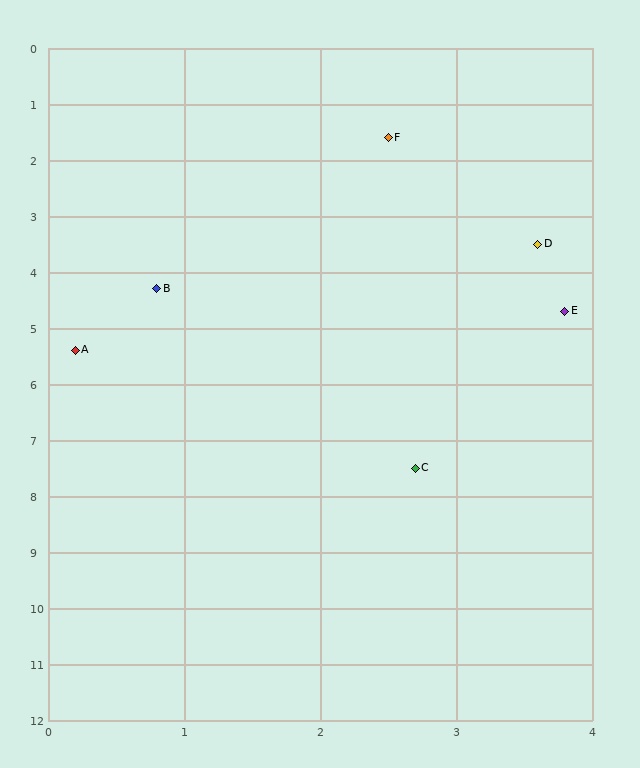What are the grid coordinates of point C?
Point C is at approximately (2.7, 7.5).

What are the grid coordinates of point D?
Point D is at approximately (3.6, 3.5).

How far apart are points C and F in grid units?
Points C and F are about 5.9 grid units apart.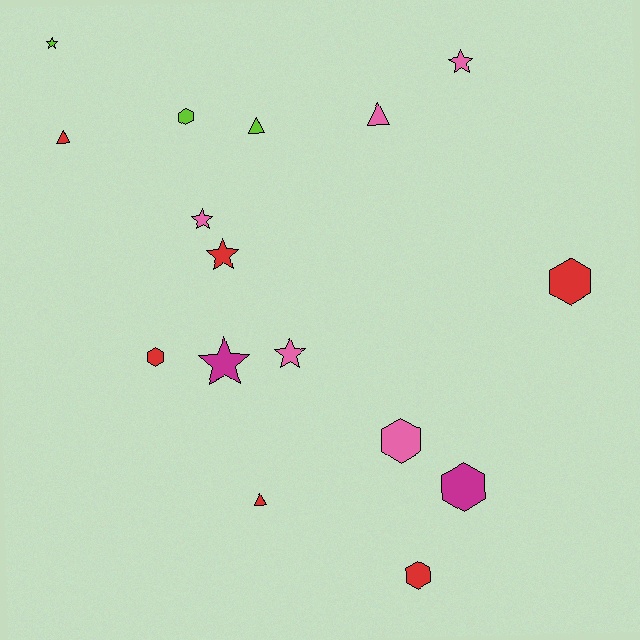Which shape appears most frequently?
Hexagon, with 6 objects.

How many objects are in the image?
There are 16 objects.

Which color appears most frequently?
Red, with 6 objects.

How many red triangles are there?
There are 2 red triangles.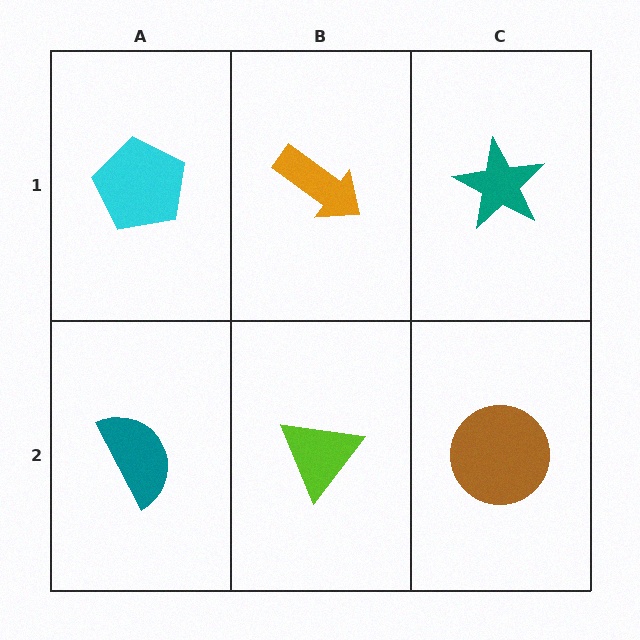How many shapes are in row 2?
3 shapes.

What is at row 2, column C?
A brown circle.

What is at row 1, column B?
An orange arrow.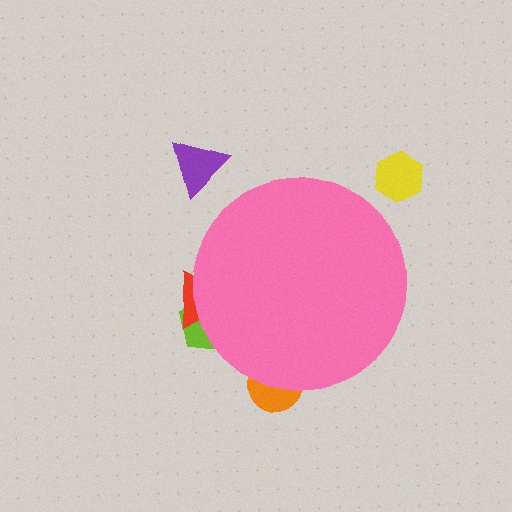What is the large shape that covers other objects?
A pink circle.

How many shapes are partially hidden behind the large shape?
3 shapes are partially hidden.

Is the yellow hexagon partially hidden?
No, the yellow hexagon is fully visible.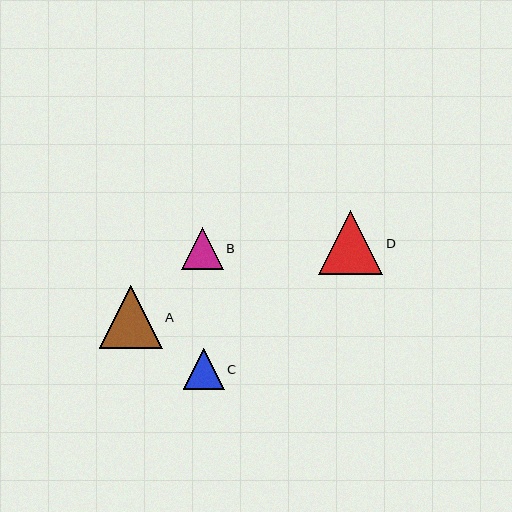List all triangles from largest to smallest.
From largest to smallest: D, A, B, C.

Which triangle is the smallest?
Triangle C is the smallest with a size of approximately 41 pixels.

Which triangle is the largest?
Triangle D is the largest with a size of approximately 64 pixels.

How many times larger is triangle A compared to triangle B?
Triangle A is approximately 1.5 times the size of triangle B.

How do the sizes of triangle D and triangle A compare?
Triangle D and triangle A are approximately the same size.